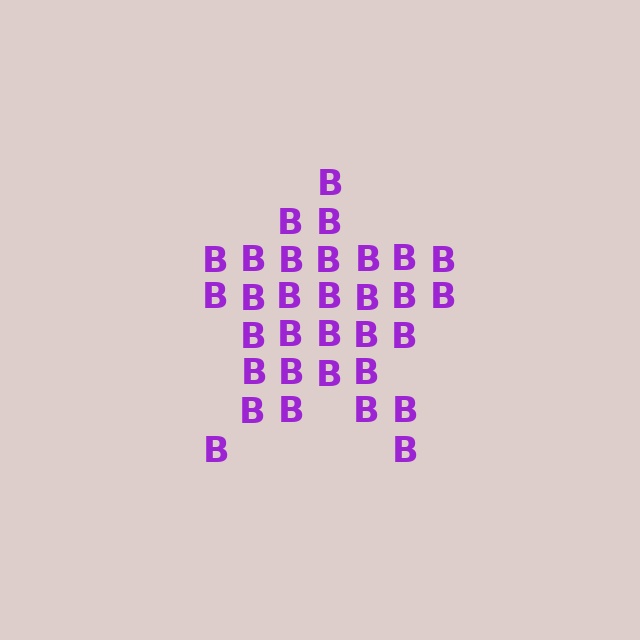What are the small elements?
The small elements are letter B's.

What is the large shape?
The large shape is a star.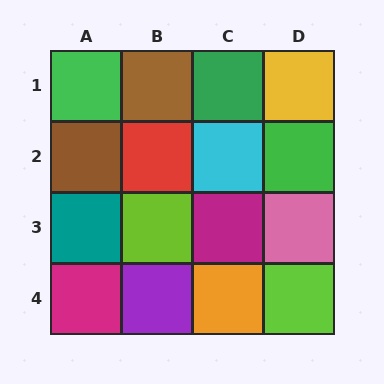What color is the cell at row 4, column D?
Lime.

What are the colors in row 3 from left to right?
Teal, lime, magenta, pink.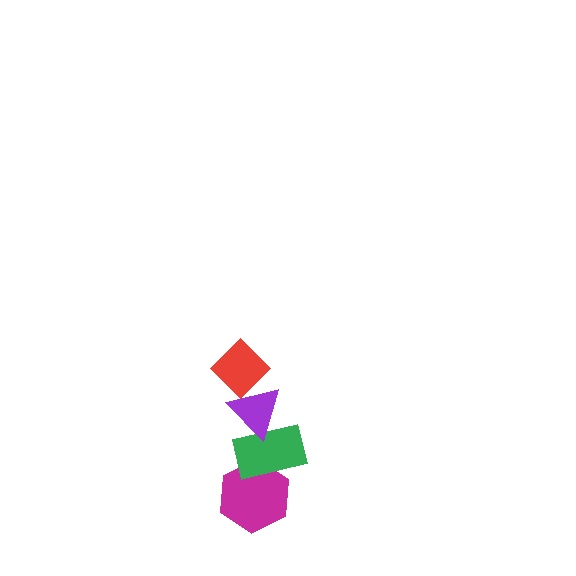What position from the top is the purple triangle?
The purple triangle is 2nd from the top.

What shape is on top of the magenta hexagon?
The green rectangle is on top of the magenta hexagon.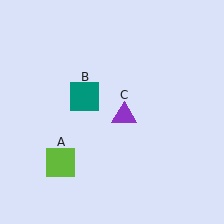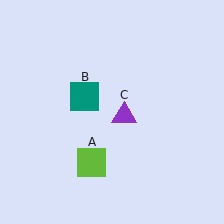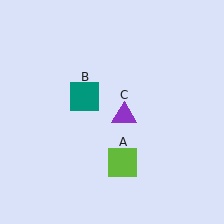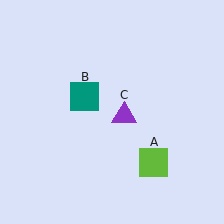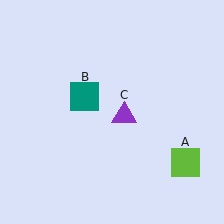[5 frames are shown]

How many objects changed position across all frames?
1 object changed position: lime square (object A).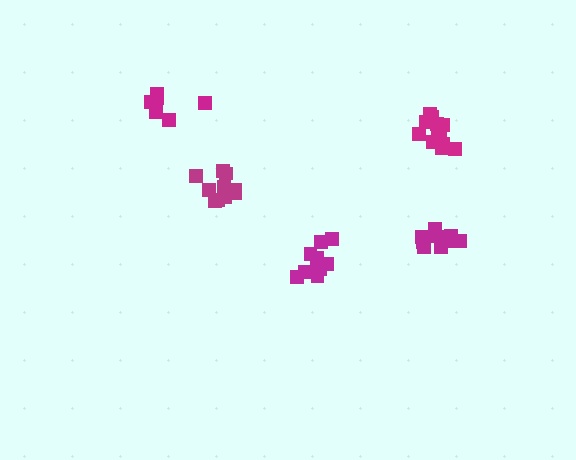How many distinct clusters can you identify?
There are 5 distinct clusters.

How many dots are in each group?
Group 1: 10 dots, Group 2: 12 dots, Group 3: 10 dots, Group 4: 7 dots, Group 5: 10 dots (49 total).